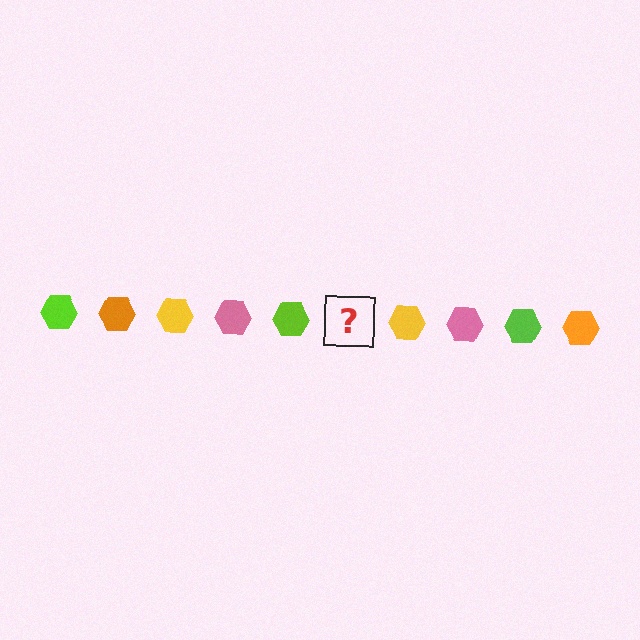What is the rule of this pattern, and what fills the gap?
The rule is that the pattern cycles through lime, orange, yellow, pink hexagons. The gap should be filled with an orange hexagon.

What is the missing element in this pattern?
The missing element is an orange hexagon.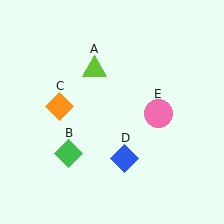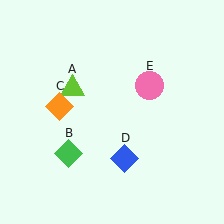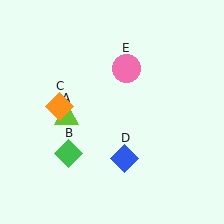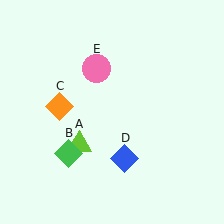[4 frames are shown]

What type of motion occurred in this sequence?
The lime triangle (object A), pink circle (object E) rotated counterclockwise around the center of the scene.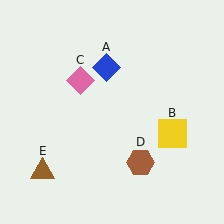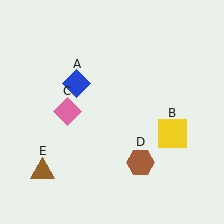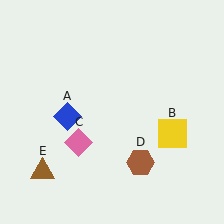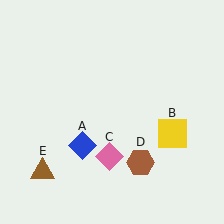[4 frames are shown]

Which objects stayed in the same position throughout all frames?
Yellow square (object B) and brown hexagon (object D) and brown triangle (object E) remained stationary.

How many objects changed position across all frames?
2 objects changed position: blue diamond (object A), pink diamond (object C).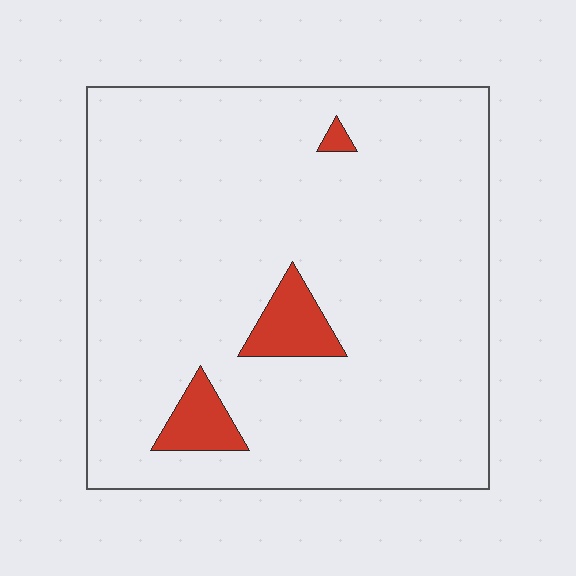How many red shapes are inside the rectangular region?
3.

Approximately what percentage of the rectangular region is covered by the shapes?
Approximately 5%.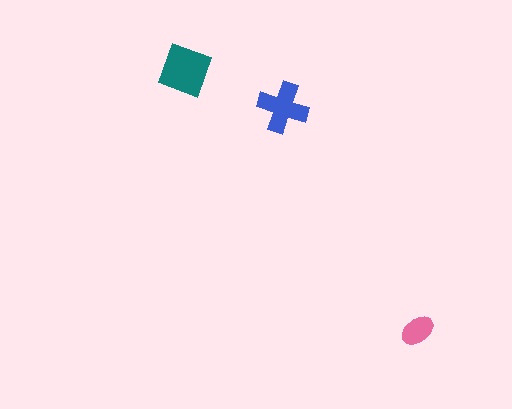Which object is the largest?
The teal square.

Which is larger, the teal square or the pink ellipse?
The teal square.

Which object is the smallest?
The pink ellipse.